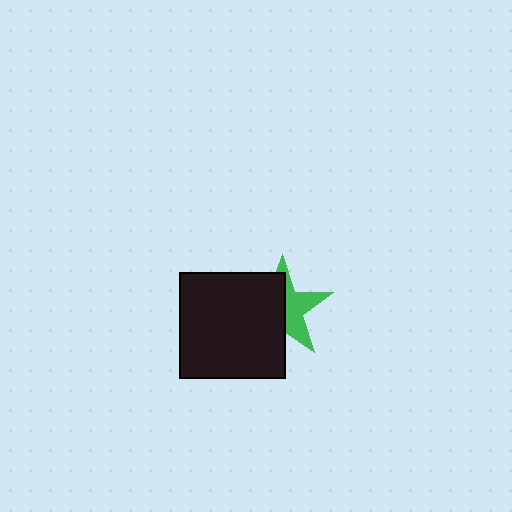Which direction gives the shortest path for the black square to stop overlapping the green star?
Moving left gives the shortest separation.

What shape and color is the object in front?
The object in front is a black square.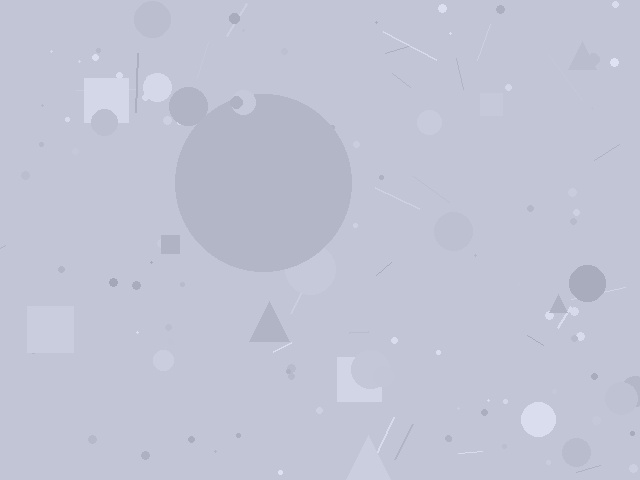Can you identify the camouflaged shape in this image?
The camouflaged shape is a circle.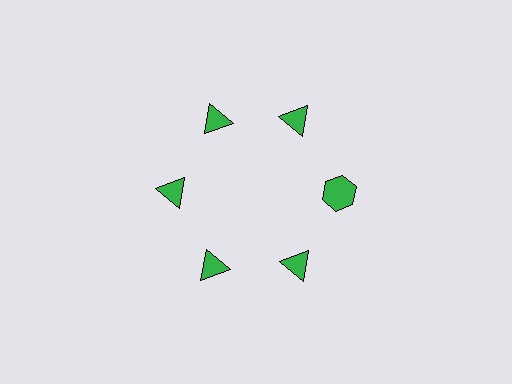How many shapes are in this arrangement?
There are 6 shapes arranged in a ring pattern.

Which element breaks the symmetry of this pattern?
The green hexagon at roughly the 3 o'clock position breaks the symmetry. All other shapes are green triangles.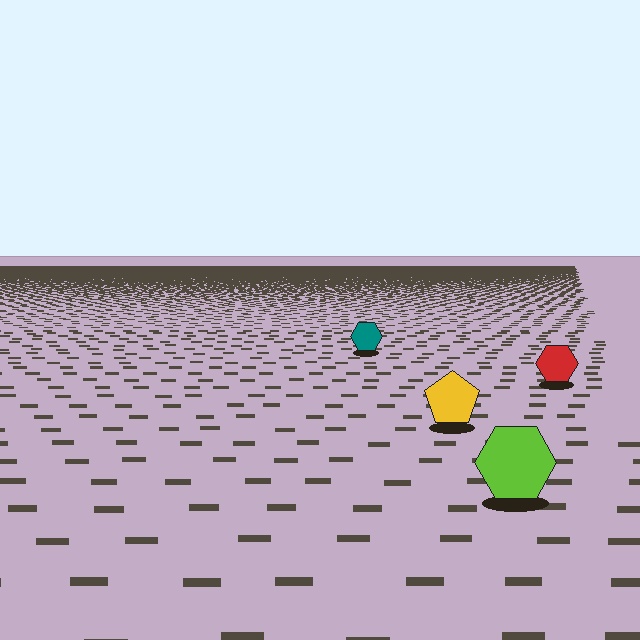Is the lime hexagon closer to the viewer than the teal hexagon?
Yes. The lime hexagon is closer — you can tell from the texture gradient: the ground texture is coarser near it.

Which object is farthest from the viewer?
The teal hexagon is farthest from the viewer. It appears smaller and the ground texture around it is denser.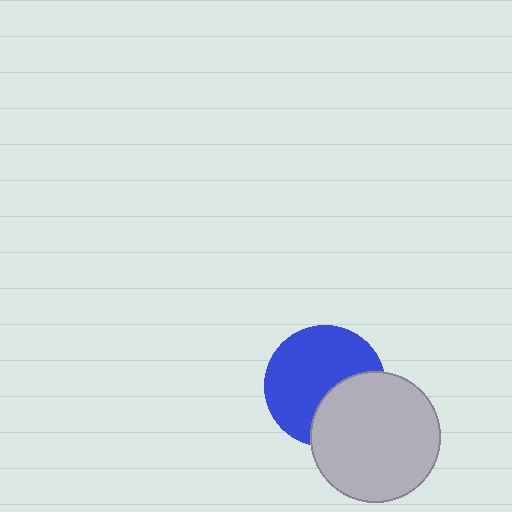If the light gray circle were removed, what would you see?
You would see the complete blue circle.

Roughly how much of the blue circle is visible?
Most of it is visible (roughly 66%).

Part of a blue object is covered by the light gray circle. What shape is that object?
It is a circle.